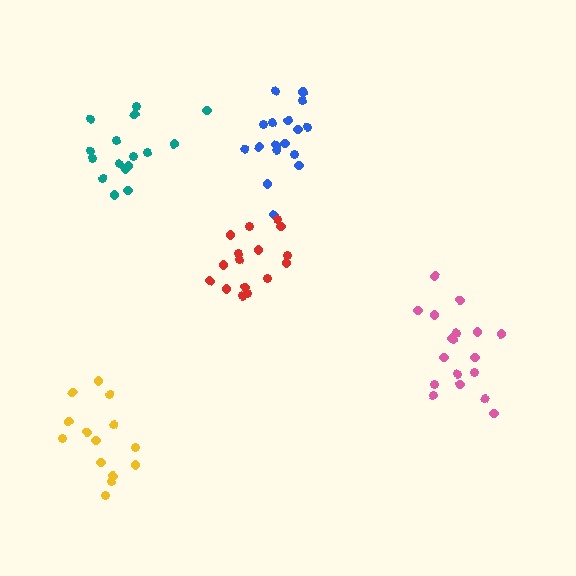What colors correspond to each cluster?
The clusters are colored: pink, blue, yellow, teal, red.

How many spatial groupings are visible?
There are 5 spatial groupings.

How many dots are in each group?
Group 1: 18 dots, Group 2: 17 dots, Group 3: 14 dots, Group 4: 16 dots, Group 5: 16 dots (81 total).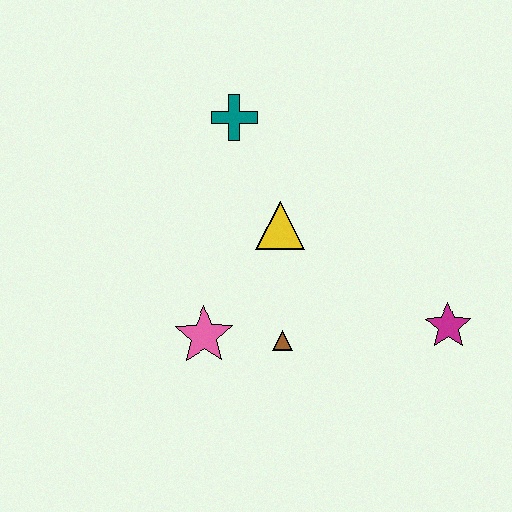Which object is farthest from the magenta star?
The teal cross is farthest from the magenta star.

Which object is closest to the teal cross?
The yellow triangle is closest to the teal cross.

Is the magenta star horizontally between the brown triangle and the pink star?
No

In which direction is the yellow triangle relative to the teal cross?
The yellow triangle is below the teal cross.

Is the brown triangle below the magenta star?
Yes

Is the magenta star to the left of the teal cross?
No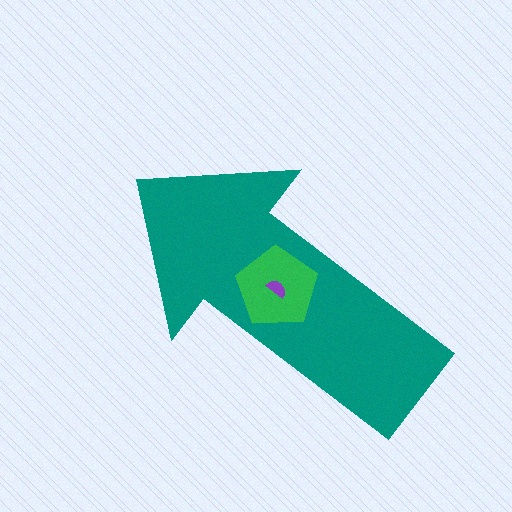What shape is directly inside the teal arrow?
The green pentagon.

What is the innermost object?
The purple semicircle.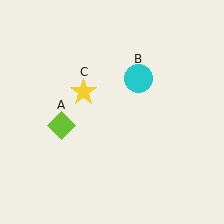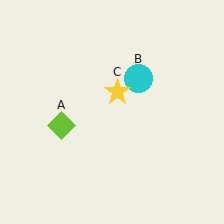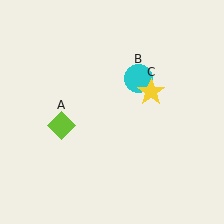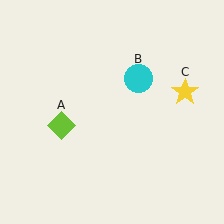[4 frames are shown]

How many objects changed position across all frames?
1 object changed position: yellow star (object C).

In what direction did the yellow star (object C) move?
The yellow star (object C) moved right.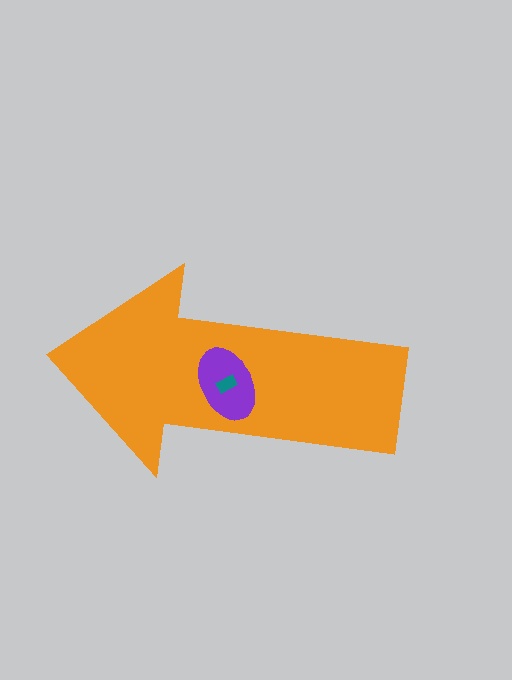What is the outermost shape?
The orange arrow.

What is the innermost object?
The teal rectangle.